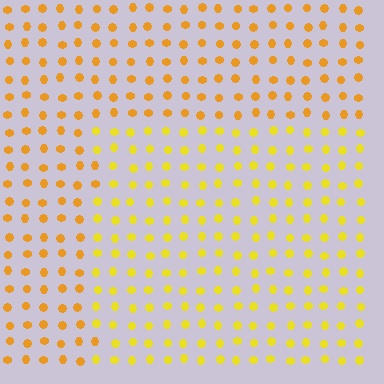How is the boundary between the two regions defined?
The boundary is defined purely by a slight shift in hue (about 22 degrees). Spacing, size, and orientation are identical on both sides.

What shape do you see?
I see a rectangle.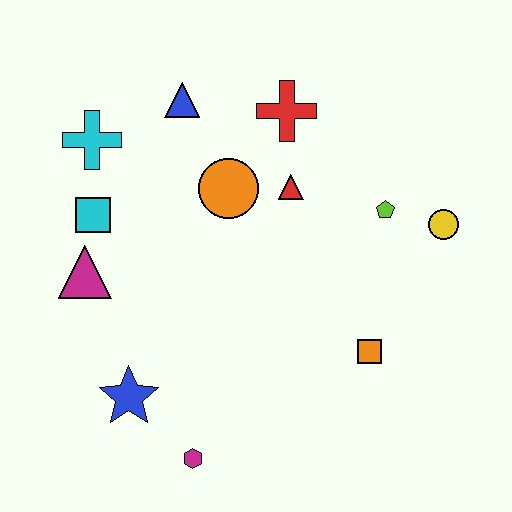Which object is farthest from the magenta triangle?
The yellow circle is farthest from the magenta triangle.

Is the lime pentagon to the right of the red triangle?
Yes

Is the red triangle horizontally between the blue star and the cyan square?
No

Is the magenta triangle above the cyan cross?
No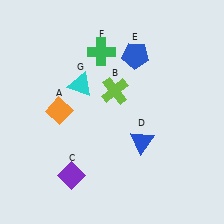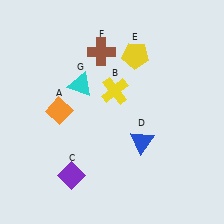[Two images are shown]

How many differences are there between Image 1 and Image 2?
There are 3 differences between the two images.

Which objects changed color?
B changed from lime to yellow. E changed from blue to yellow. F changed from green to brown.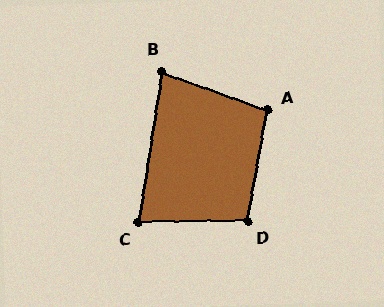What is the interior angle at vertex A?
Approximately 99 degrees (obtuse).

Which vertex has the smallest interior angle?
B, at approximately 79 degrees.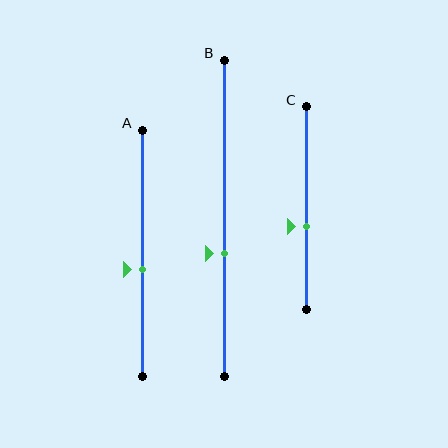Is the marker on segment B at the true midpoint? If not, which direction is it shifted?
No, the marker on segment B is shifted downward by about 11% of the segment length.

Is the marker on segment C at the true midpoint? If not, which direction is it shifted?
No, the marker on segment C is shifted downward by about 9% of the segment length.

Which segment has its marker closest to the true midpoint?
Segment A has its marker closest to the true midpoint.